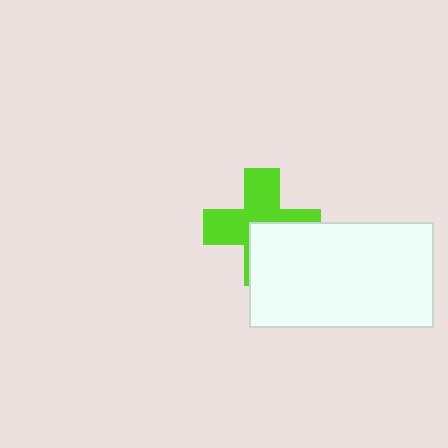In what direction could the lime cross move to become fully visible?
The lime cross could move toward the upper-left. That would shift it out from behind the white rectangle entirely.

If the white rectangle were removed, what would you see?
You would see the complete lime cross.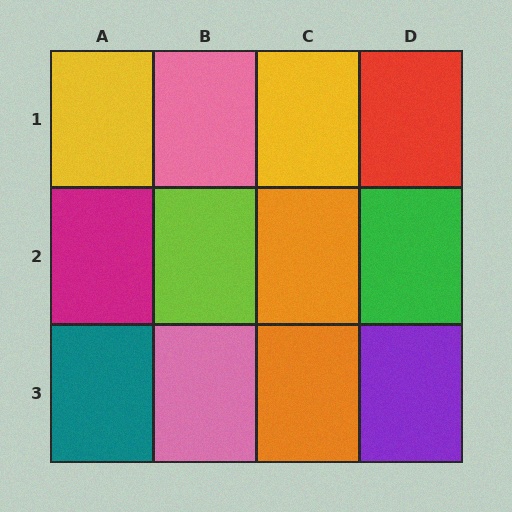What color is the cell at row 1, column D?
Red.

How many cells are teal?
1 cell is teal.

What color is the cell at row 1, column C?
Yellow.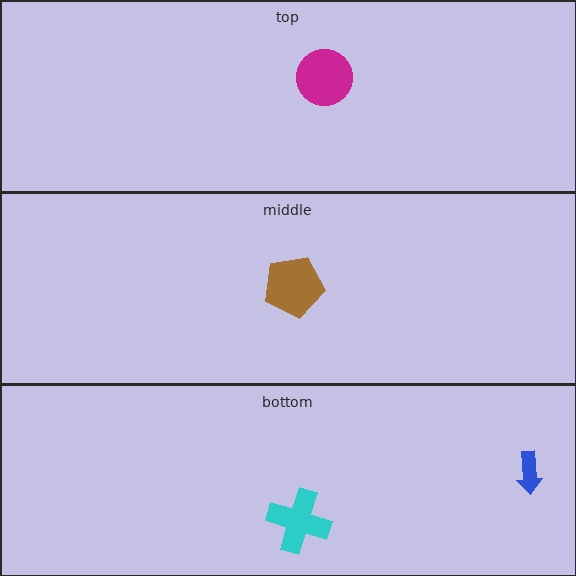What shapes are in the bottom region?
The cyan cross, the blue arrow.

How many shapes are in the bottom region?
2.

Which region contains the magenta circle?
The top region.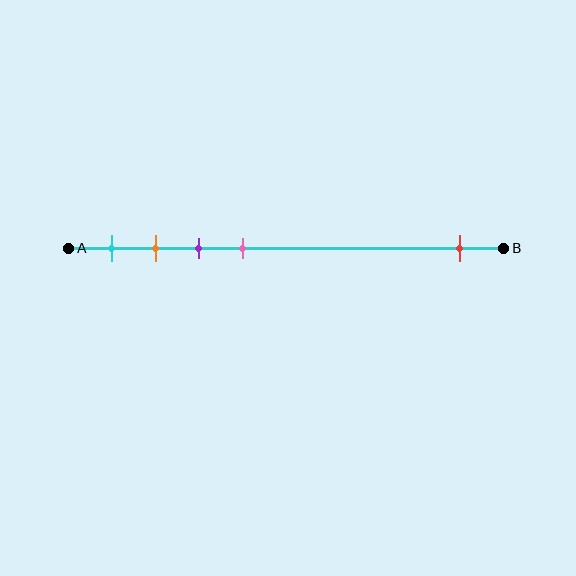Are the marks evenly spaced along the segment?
No, the marks are not evenly spaced.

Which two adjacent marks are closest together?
The orange and purple marks are the closest adjacent pair.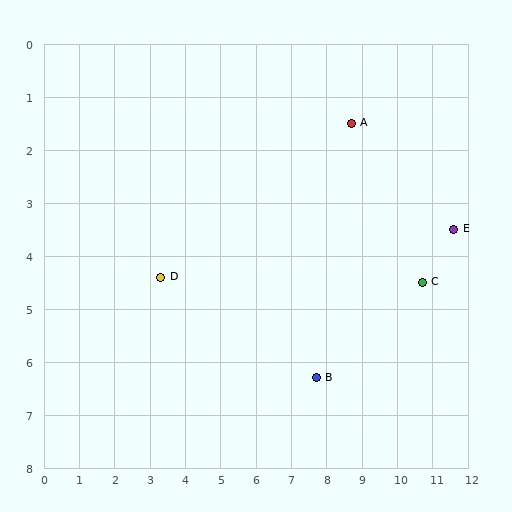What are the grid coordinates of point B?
Point B is at approximately (7.7, 6.3).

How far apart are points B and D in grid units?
Points B and D are about 4.8 grid units apart.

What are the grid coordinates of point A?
Point A is at approximately (8.7, 1.5).